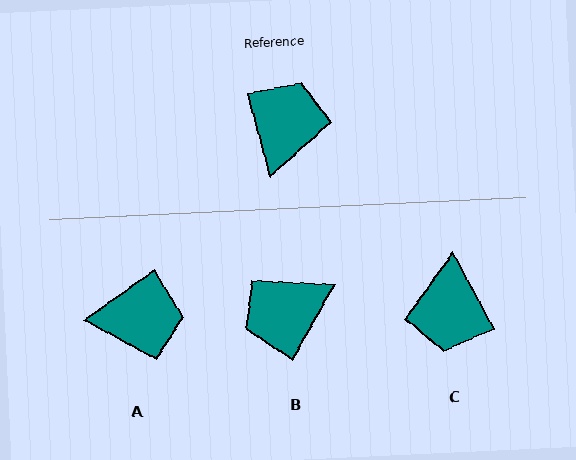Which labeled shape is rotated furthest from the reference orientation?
C, about 167 degrees away.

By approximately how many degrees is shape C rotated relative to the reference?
Approximately 167 degrees clockwise.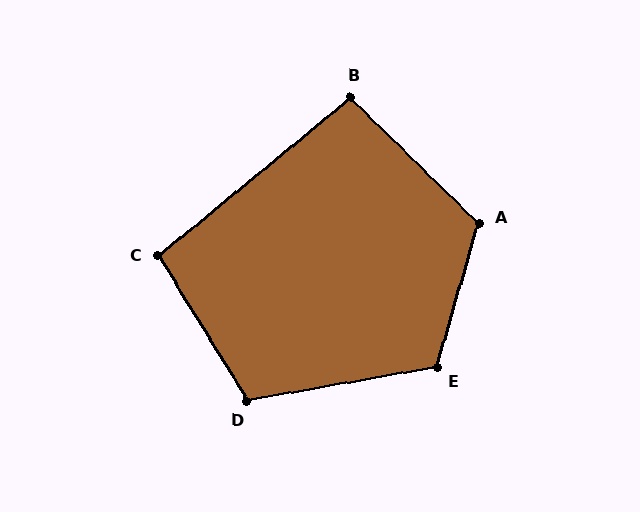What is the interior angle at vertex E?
Approximately 116 degrees (obtuse).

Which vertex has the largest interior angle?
A, at approximately 119 degrees.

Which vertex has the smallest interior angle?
B, at approximately 96 degrees.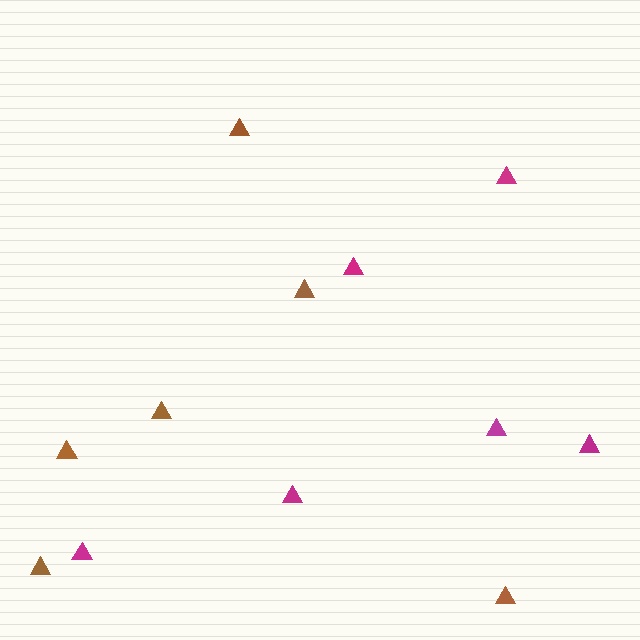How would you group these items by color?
There are 2 groups: one group of brown triangles (6) and one group of magenta triangles (6).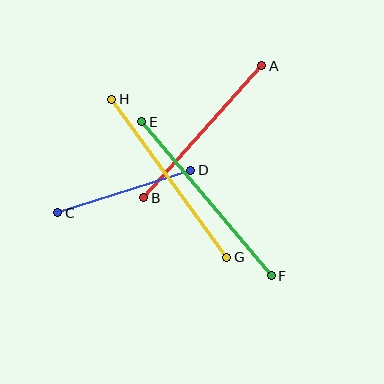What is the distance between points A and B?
The distance is approximately 177 pixels.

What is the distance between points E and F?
The distance is approximately 201 pixels.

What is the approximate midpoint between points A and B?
The midpoint is at approximately (203, 132) pixels.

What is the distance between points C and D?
The distance is approximately 140 pixels.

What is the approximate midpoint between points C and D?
The midpoint is at approximately (124, 191) pixels.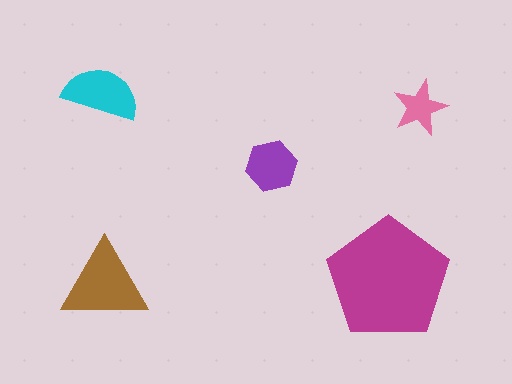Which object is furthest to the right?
The pink star is rightmost.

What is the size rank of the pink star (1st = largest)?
5th.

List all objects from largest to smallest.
The magenta pentagon, the brown triangle, the cyan semicircle, the purple hexagon, the pink star.